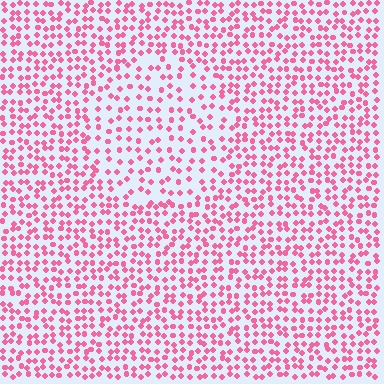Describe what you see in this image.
The image contains small pink elements arranged at two different densities. A circle-shaped region is visible where the elements are less densely packed than the surrounding area.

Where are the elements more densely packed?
The elements are more densely packed outside the circle boundary.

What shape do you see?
I see a circle.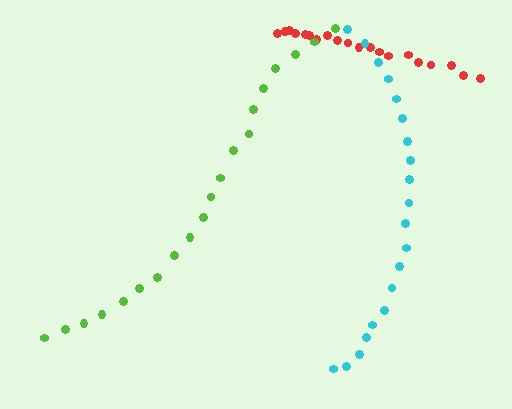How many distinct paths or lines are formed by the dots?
There are 3 distinct paths.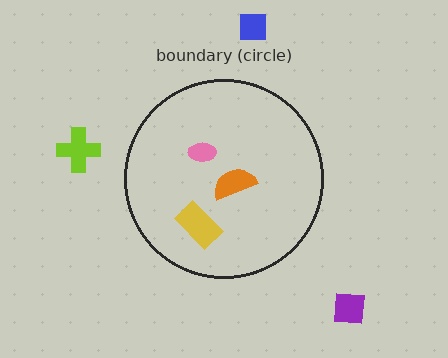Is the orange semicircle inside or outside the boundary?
Inside.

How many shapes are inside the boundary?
3 inside, 3 outside.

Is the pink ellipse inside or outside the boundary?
Inside.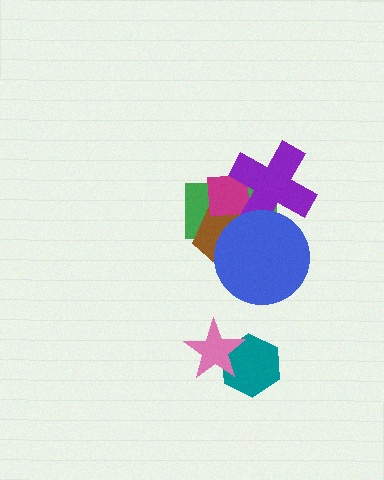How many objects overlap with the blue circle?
3 objects overlap with the blue circle.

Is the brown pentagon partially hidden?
Yes, it is partially covered by another shape.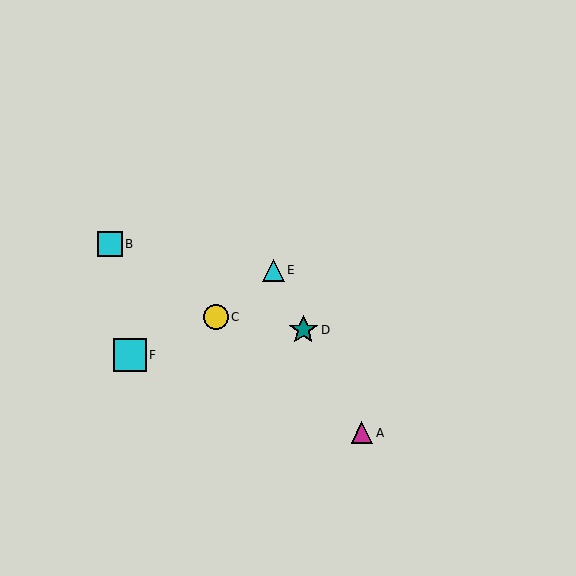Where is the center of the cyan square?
The center of the cyan square is at (110, 244).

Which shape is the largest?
The cyan square (labeled F) is the largest.